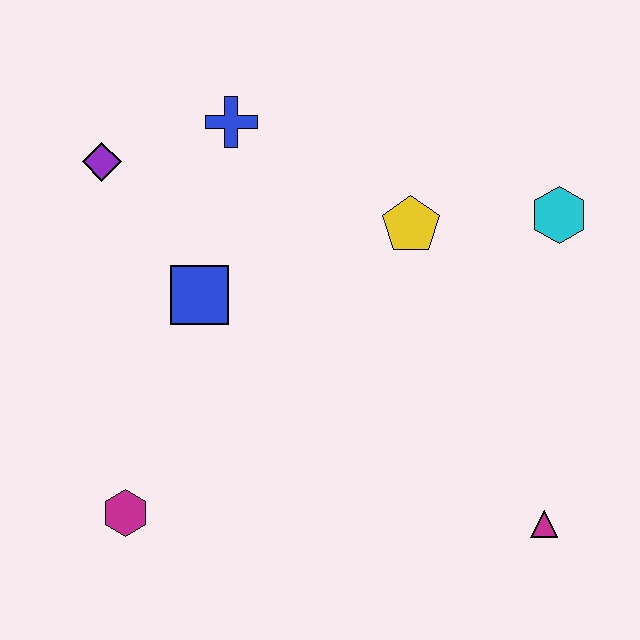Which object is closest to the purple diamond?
The blue cross is closest to the purple diamond.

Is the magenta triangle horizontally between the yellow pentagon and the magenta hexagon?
No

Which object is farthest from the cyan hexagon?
The magenta hexagon is farthest from the cyan hexagon.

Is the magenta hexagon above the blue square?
No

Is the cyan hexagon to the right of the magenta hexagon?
Yes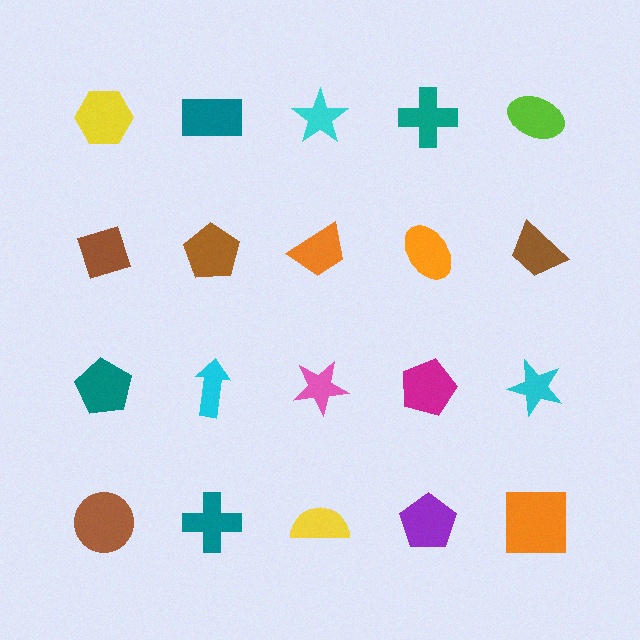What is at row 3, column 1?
A teal pentagon.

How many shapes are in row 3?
5 shapes.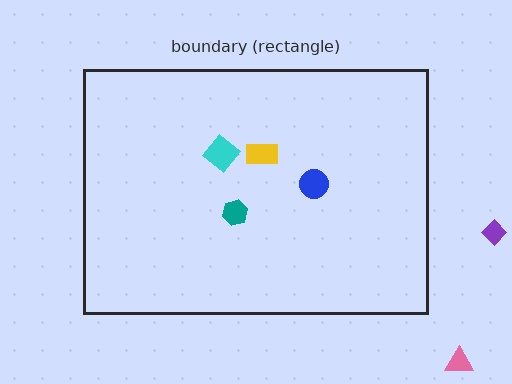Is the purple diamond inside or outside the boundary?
Outside.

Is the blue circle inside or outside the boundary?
Inside.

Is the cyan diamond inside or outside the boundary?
Inside.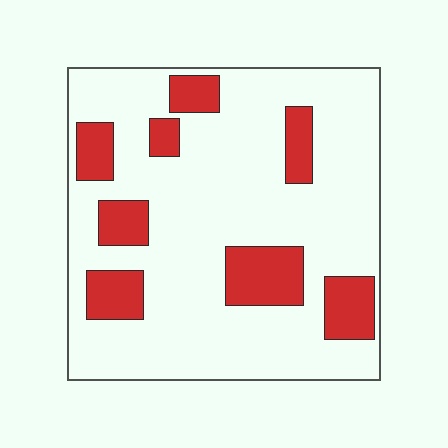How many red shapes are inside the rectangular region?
8.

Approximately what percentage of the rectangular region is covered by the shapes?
Approximately 20%.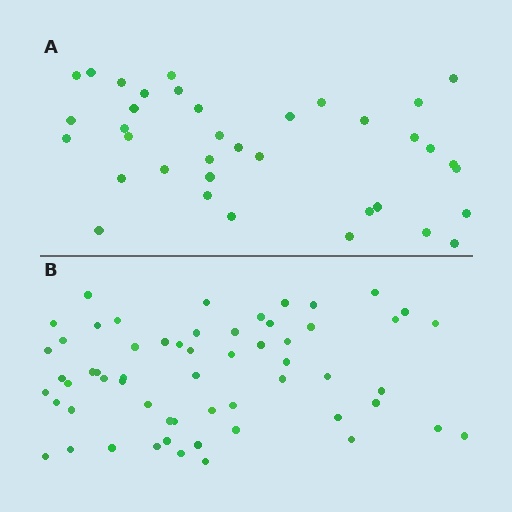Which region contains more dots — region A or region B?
Region B (the bottom region) has more dots.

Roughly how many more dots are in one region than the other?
Region B has approximately 20 more dots than region A.